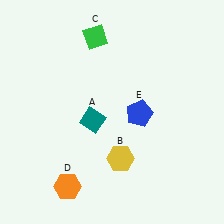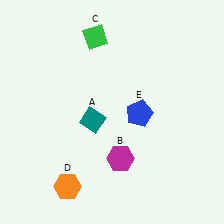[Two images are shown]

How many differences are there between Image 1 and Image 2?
There is 1 difference between the two images.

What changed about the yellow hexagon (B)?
In Image 1, B is yellow. In Image 2, it changed to magenta.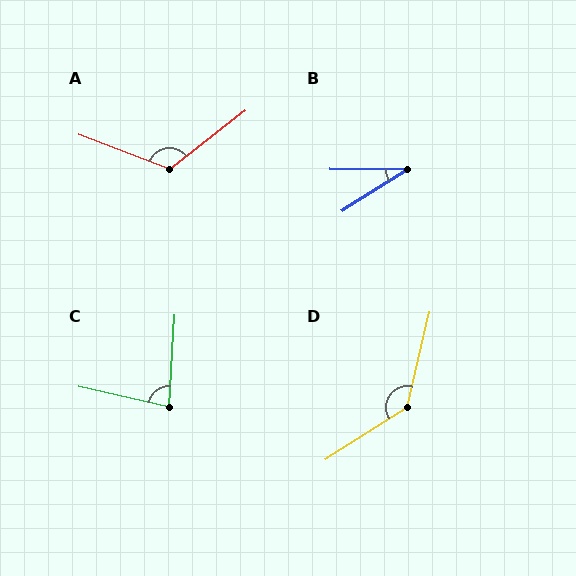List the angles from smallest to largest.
B (32°), C (81°), A (121°), D (136°).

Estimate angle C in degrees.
Approximately 81 degrees.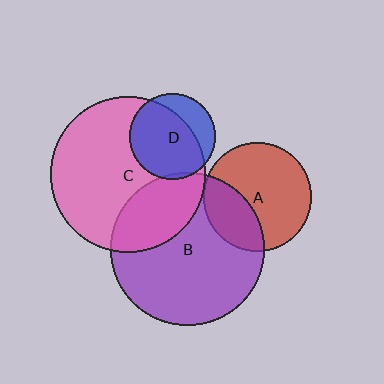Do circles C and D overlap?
Yes.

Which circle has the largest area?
Circle C (pink).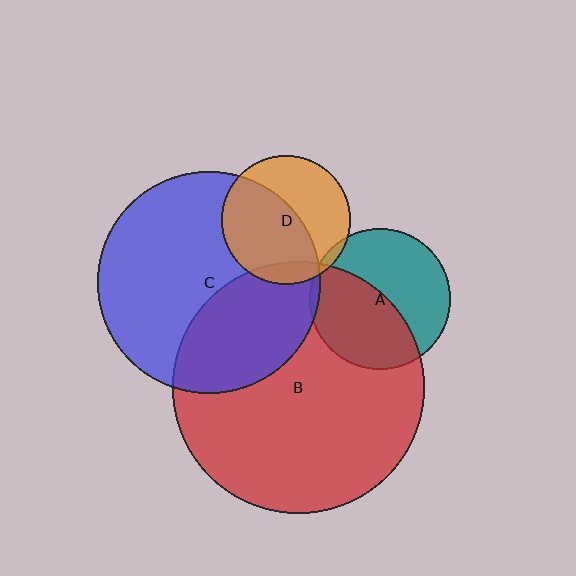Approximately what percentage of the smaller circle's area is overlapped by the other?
Approximately 5%.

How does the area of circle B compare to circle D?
Approximately 3.8 times.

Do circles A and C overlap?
Yes.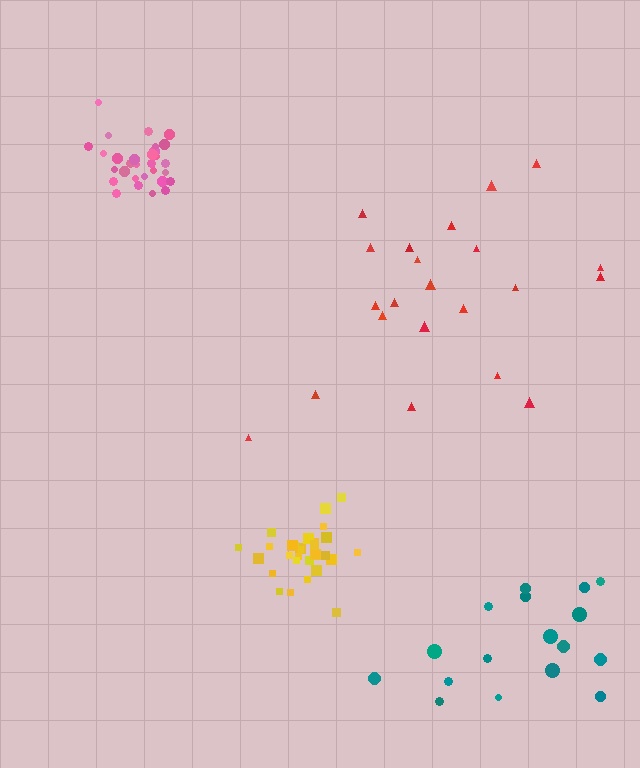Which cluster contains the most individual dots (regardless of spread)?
Pink (31).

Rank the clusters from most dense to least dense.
pink, yellow, red, teal.